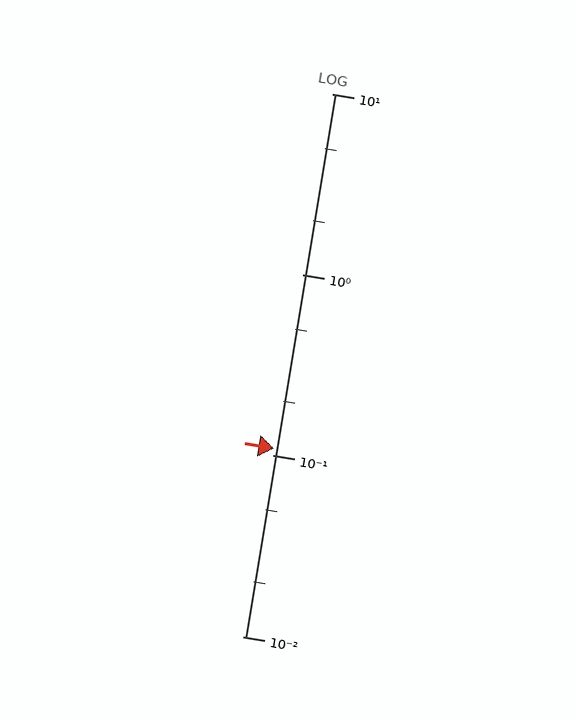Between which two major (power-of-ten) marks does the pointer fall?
The pointer is between 0.1 and 1.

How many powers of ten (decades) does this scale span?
The scale spans 3 decades, from 0.01 to 10.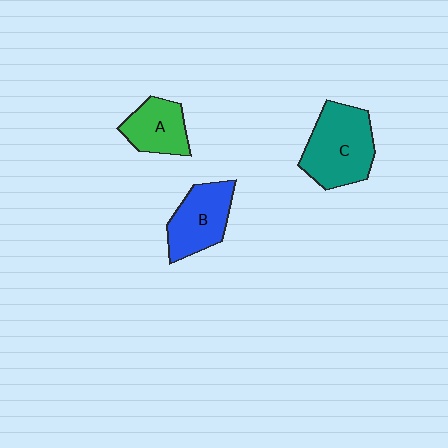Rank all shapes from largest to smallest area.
From largest to smallest: C (teal), B (blue), A (green).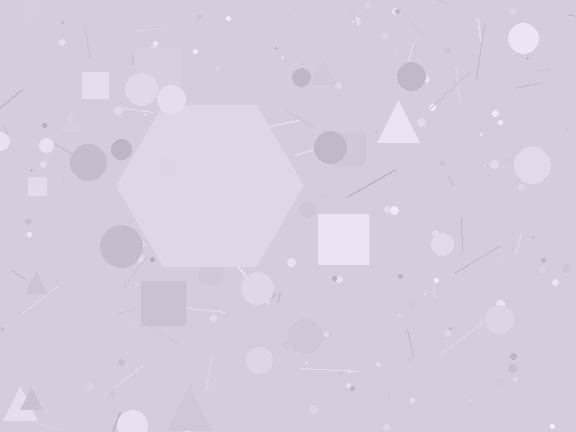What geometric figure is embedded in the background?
A hexagon is embedded in the background.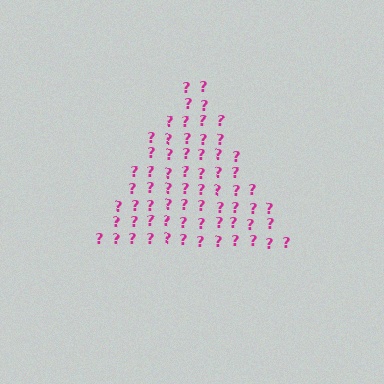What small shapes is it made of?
It is made of small question marks.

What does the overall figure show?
The overall figure shows a triangle.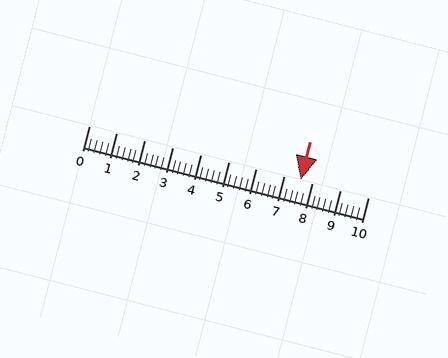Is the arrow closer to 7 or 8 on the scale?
The arrow is closer to 8.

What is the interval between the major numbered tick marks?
The major tick marks are spaced 1 units apart.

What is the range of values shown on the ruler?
The ruler shows values from 0 to 10.